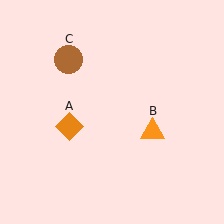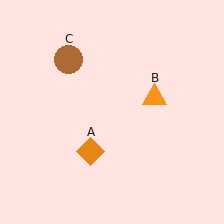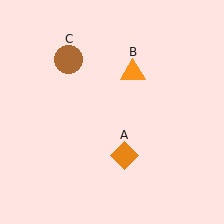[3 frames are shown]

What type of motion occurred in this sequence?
The orange diamond (object A), orange triangle (object B) rotated counterclockwise around the center of the scene.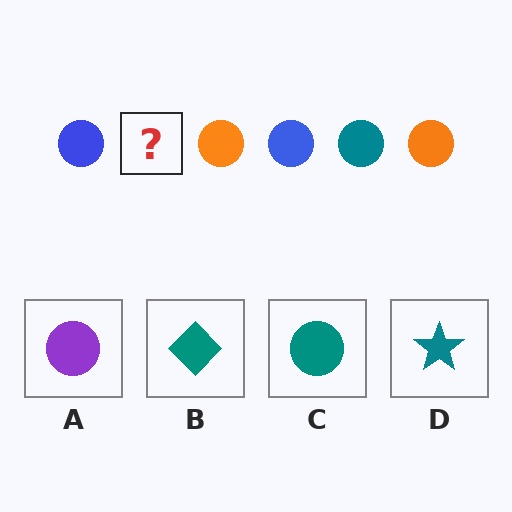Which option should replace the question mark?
Option C.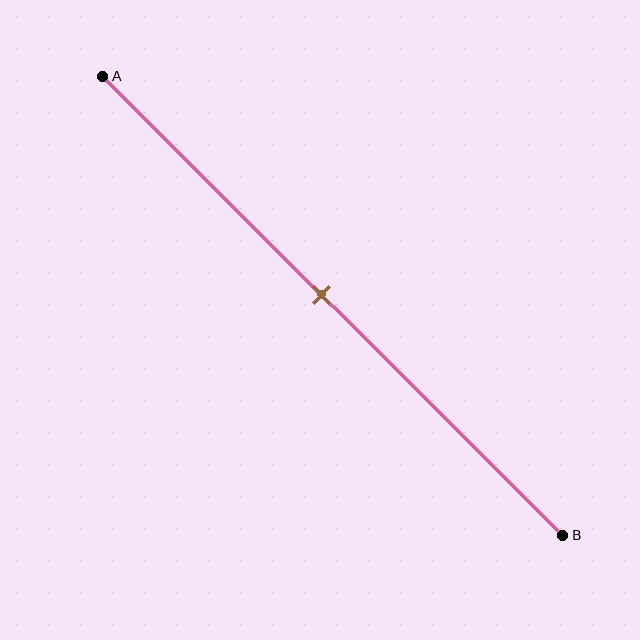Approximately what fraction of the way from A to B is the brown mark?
The brown mark is approximately 50% of the way from A to B.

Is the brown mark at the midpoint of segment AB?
Yes, the mark is approximately at the midpoint.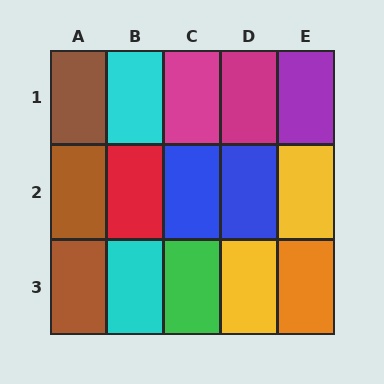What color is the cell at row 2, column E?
Yellow.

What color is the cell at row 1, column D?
Magenta.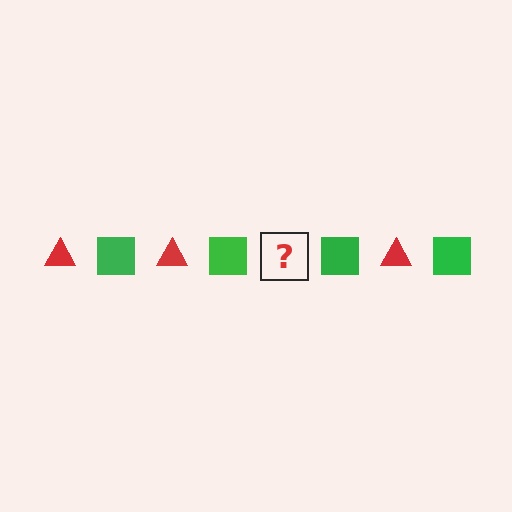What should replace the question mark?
The question mark should be replaced with a red triangle.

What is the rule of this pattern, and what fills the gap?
The rule is that the pattern alternates between red triangle and green square. The gap should be filled with a red triangle.